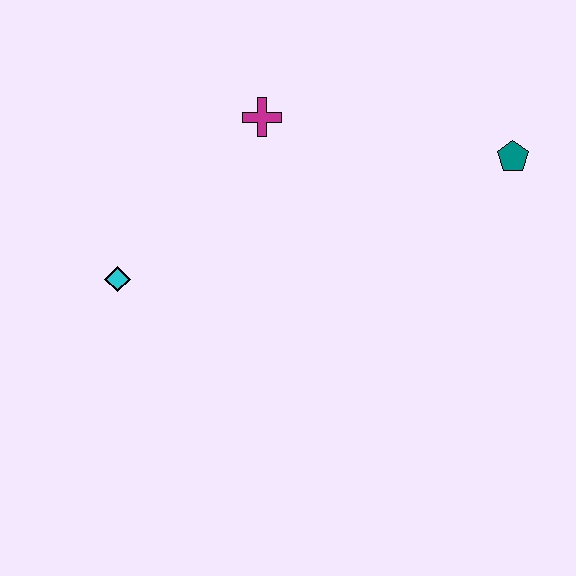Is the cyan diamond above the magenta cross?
No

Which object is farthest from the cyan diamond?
The teal pentagon is farthest from the cyan diamond.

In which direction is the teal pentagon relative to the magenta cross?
The teal pentagon is to the right of the magenta cross.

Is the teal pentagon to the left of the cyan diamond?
No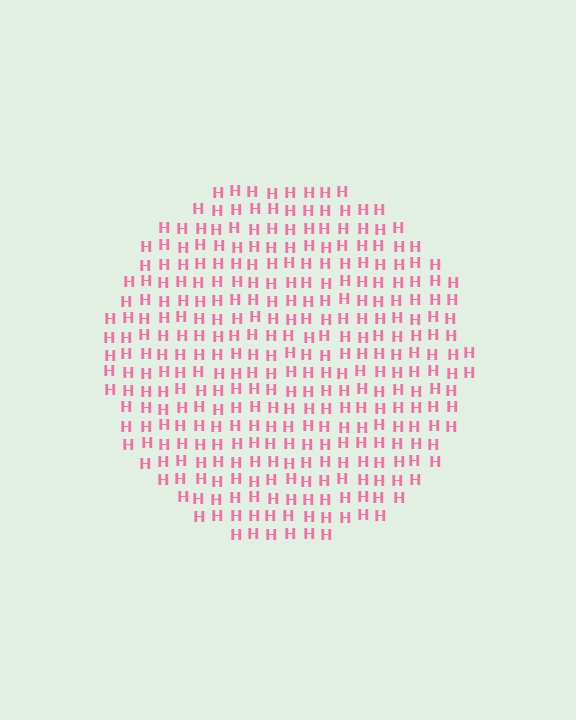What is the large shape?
The large shape is a circle.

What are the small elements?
The small elements are letter H's.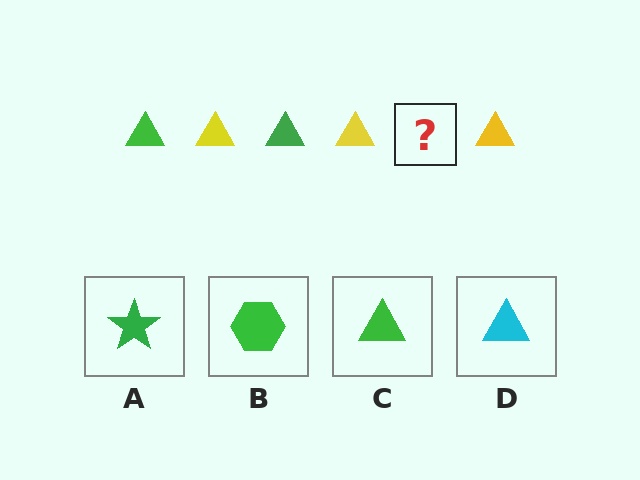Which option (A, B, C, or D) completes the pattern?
C.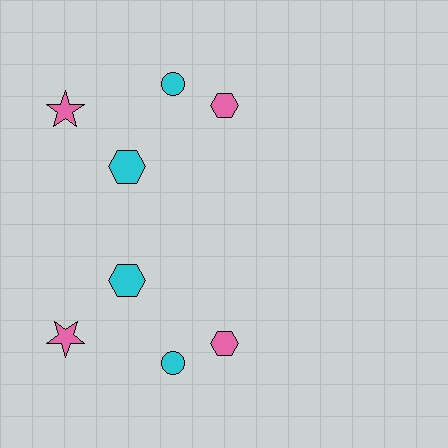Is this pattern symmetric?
Yes, this pattern has bilateral (reflection) symmetry.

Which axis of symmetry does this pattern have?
The pattern has a horizontal axis of symmetry running through the center of the image.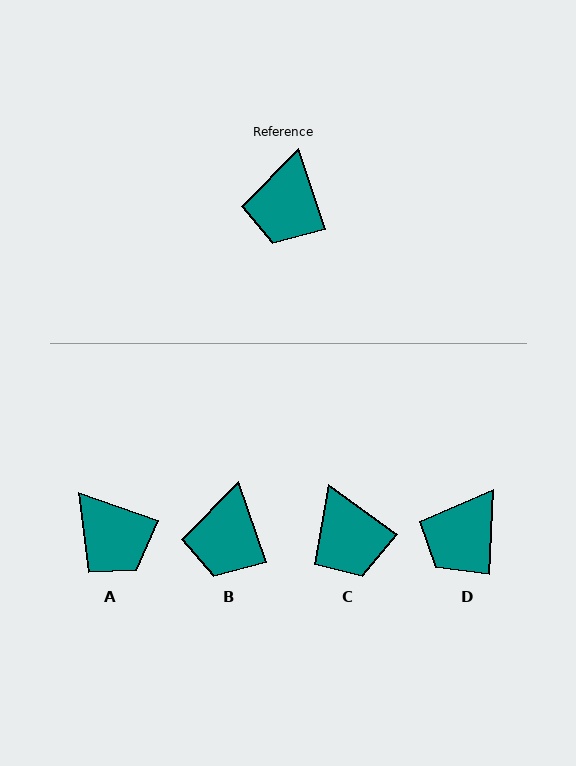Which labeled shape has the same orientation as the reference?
B.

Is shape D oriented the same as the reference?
No, it is off by about 22 degrees.